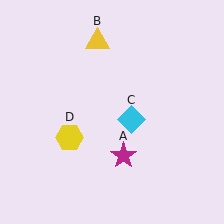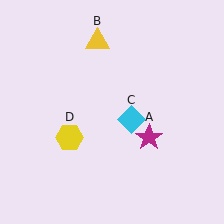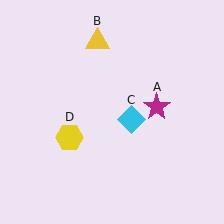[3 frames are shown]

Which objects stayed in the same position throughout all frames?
Yellow triangle (object B) and cyan diamond (object C) and yellow hexagon (object D) remained stationary.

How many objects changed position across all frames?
1 object changed position: magenta star (object A).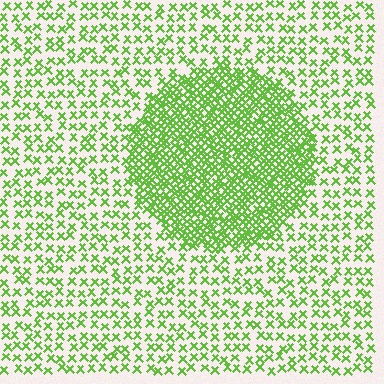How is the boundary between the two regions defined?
The boundary is defined by a change in element density (approximately 2.6x ratio). All elements are the same color, size, and shape.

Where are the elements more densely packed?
The elements are more densely packed inside the circle boundary.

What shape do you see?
I see a circle.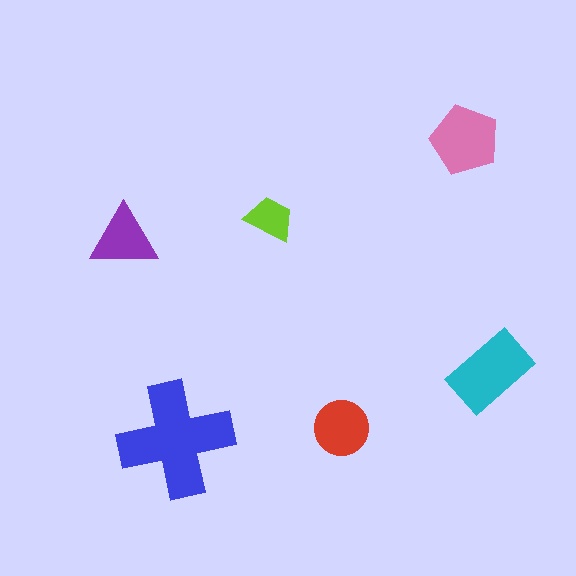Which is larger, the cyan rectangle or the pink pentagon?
The cyan rectangle.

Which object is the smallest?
The lime trapezoid.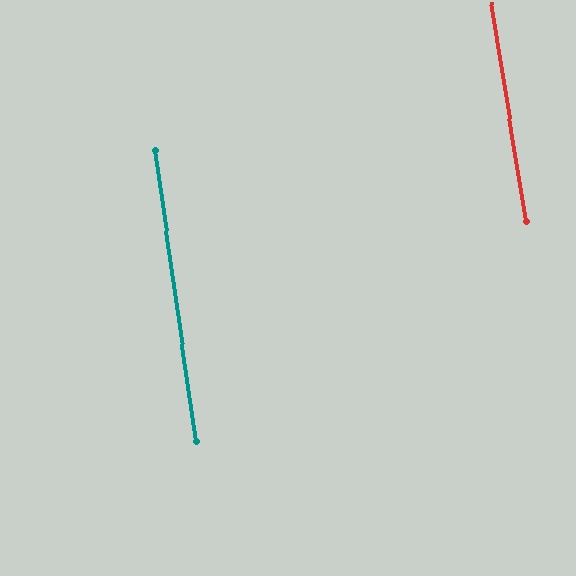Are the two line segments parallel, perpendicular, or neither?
Parallel — their directions differ by only 1.0°.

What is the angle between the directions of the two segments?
Approximately 1 degree.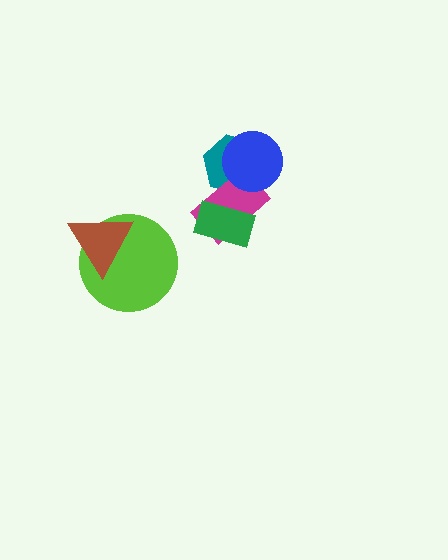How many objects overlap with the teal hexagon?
2 objects overlap with the teal hexagon.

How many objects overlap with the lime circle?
1 object overlaps with the lime circle.